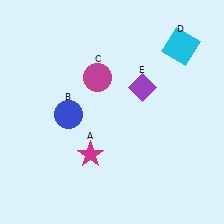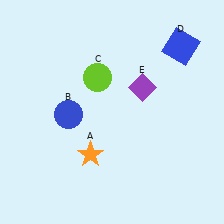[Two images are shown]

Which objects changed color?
A changed from magenta to orange. C changed from magenta to lime. D changed from cyan to blue.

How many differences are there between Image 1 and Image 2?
There are 3 differences between the two images.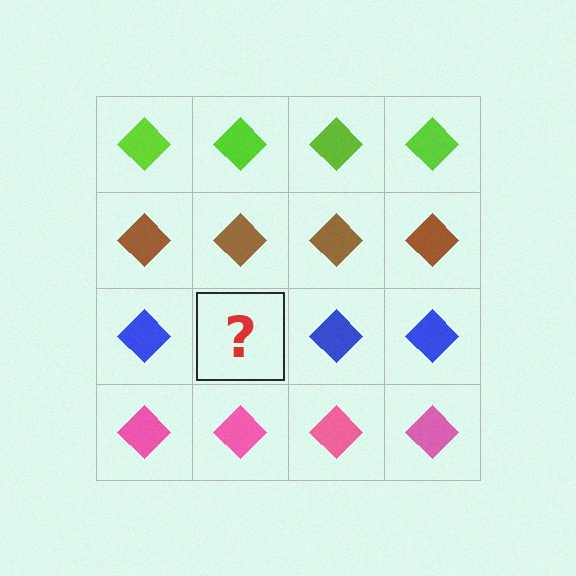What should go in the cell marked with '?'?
The missing cell should contain a blue diamond.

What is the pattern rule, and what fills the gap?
The rule is that each row has a consistent color. The gap should be filled with a blue diamond.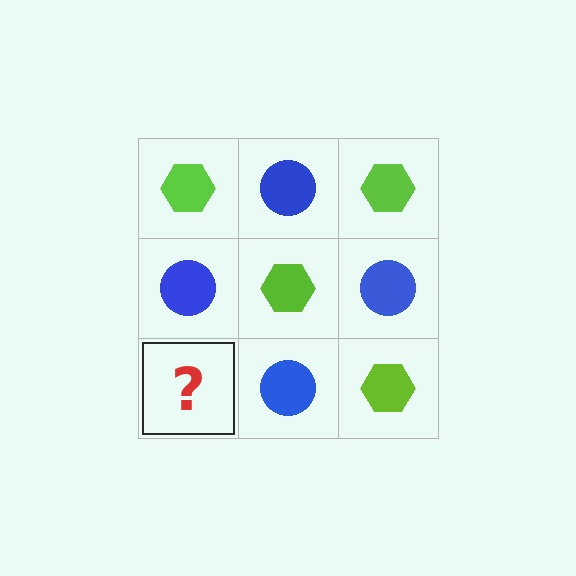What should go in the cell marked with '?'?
The missing cell should contain a lime hexagon.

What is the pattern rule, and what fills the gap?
The rule is that it alternates lime hexagon and blue circle in a checkerboard pattern. The gap should be filled with a lime hexagon.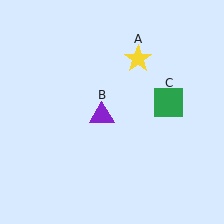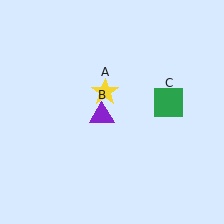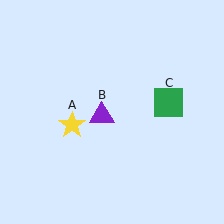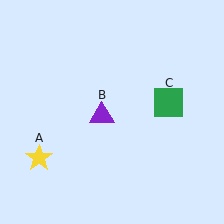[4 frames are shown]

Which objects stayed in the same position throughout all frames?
Purple triangle (object B) and green square (object C) remained stationary.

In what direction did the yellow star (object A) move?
The yellow star (object A) moved down and to the left.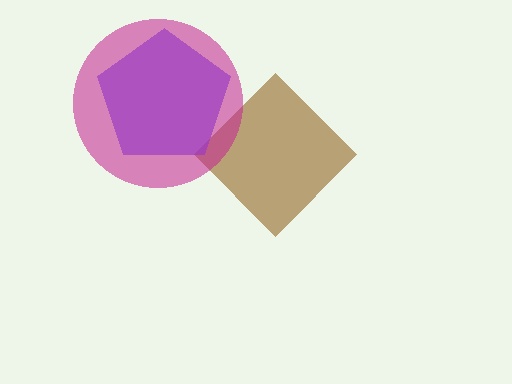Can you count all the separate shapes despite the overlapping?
Yes, there are 3 separate shapes.